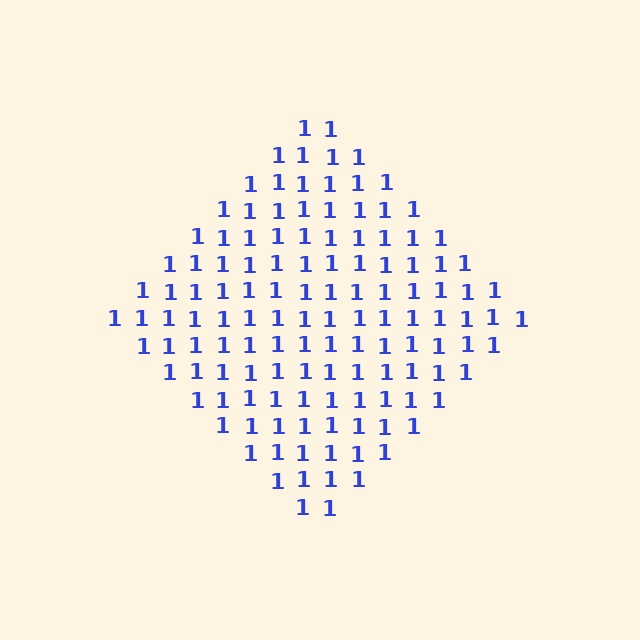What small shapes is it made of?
It is made of small digit 1's.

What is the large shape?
The large shape is a diamond.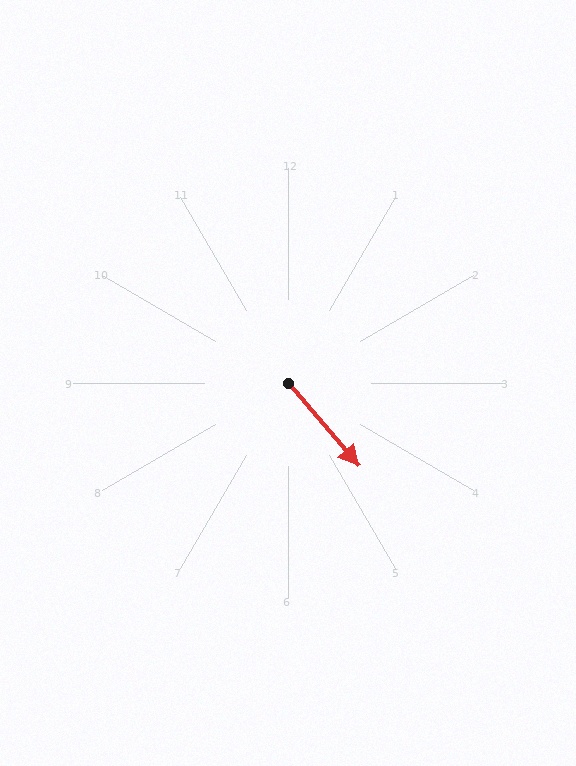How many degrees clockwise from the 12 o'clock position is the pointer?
Approximately 140 degrees.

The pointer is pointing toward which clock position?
Roughly 5 o'clock.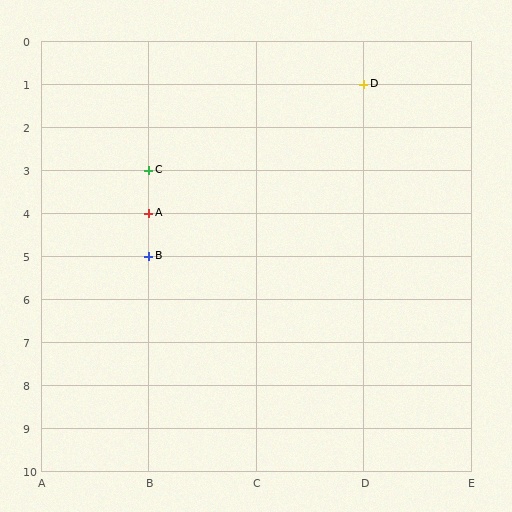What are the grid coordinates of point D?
Point D is at grid coordinates (D, 1).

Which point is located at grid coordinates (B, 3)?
Point C is at (B, 3).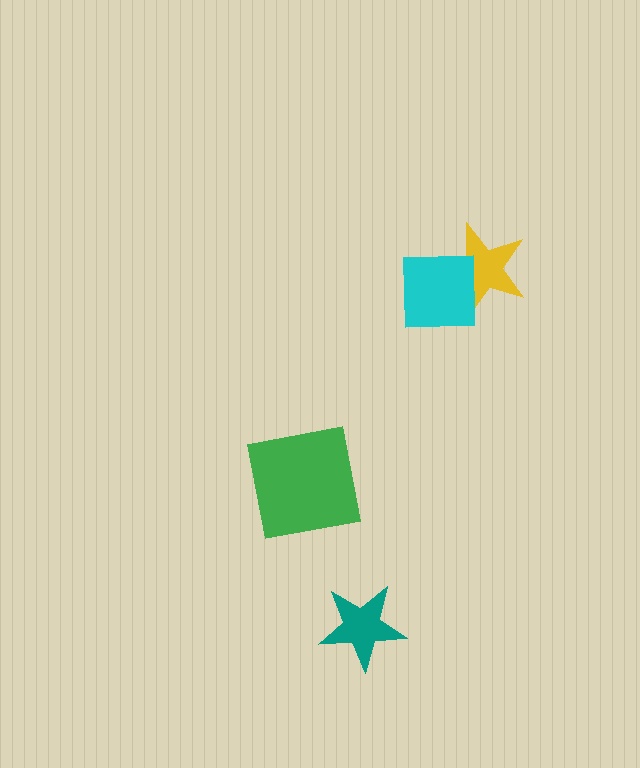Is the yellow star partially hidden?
Yes, it is partially covered by another shape.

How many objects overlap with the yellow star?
1 object overlaps with the yellow star.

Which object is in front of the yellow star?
The cyan square is in front of the yellow star.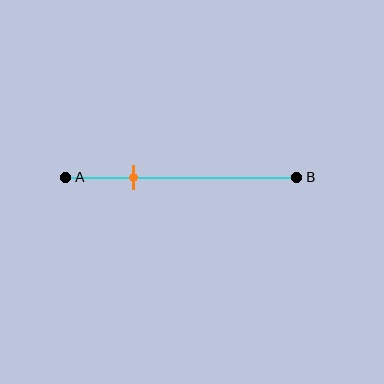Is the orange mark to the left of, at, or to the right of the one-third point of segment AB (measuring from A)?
The orange mark is to the left of the one-third point of segment AB.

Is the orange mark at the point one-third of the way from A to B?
No, the mark is at about 30% from A, not at the 33% one-third point.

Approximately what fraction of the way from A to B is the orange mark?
The orange mark is approximately 30% of the way from A to B.